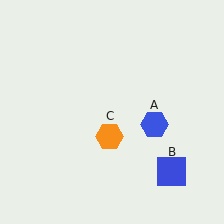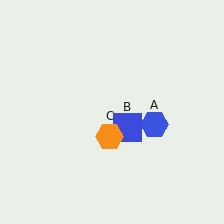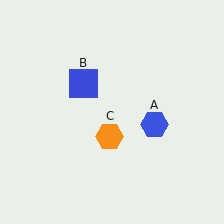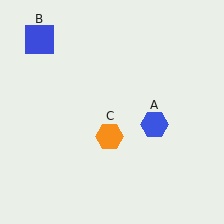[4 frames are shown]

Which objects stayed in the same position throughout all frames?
Blue hexagon (object A) and orange hexagon (object C) remained stationary.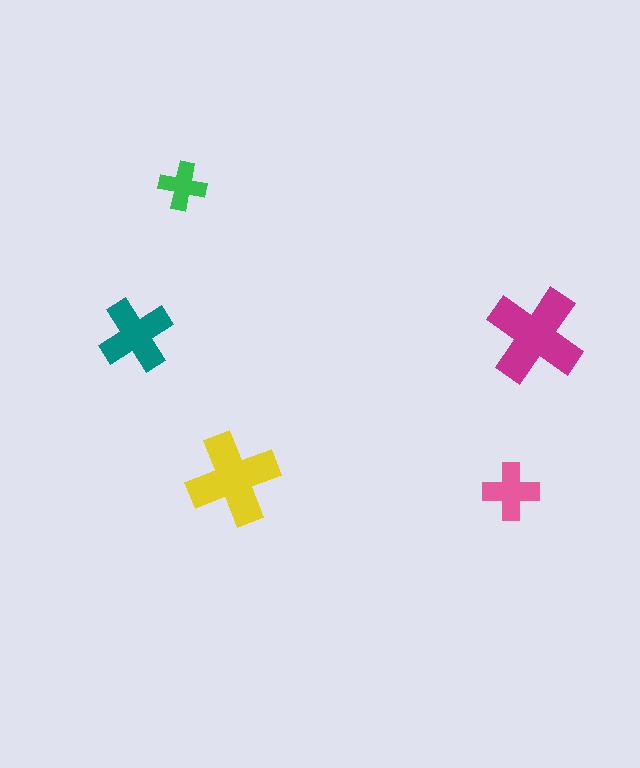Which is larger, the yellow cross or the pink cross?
The yellow one.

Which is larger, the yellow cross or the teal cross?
The yellow one.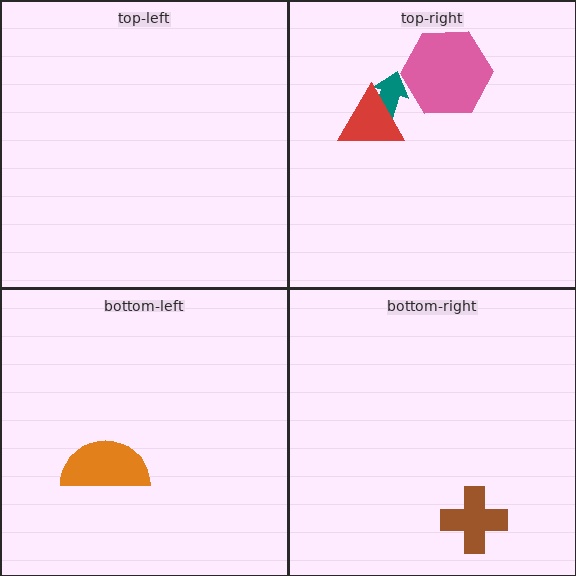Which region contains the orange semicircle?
The bottom-left region.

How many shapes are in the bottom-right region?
1.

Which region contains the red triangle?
The top-right region.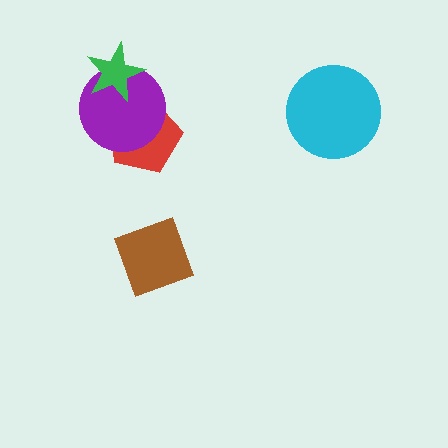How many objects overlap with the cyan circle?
0 objects overlap with the cyan circle.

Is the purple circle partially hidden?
Yes, it is partially covered by another shape.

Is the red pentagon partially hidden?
Yes, it is partially covered by another shape.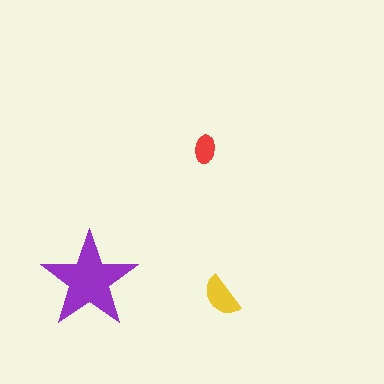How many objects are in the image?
There are 3 objects in the image.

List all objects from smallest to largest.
The red ellipse, the yellow semicircle, the purple star.